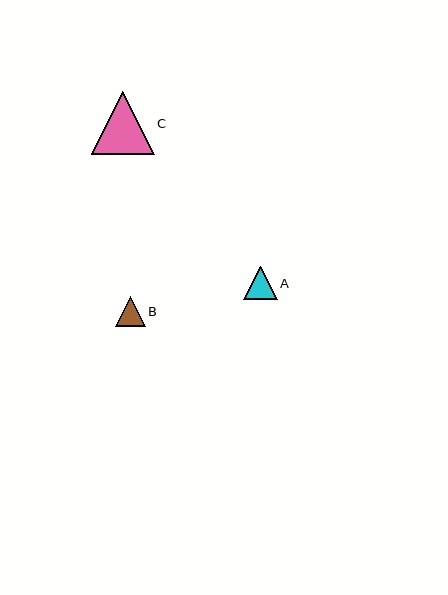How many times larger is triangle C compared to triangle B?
Triangle C is approximately 2.1 times the size of triangle B.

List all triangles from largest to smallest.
From largest to smallest: C, A, B.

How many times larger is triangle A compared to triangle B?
Triangle A is approximately 1.1 times the size of triangle B.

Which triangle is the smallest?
Triangle B is the smallest with a size of approximately 30 pixels.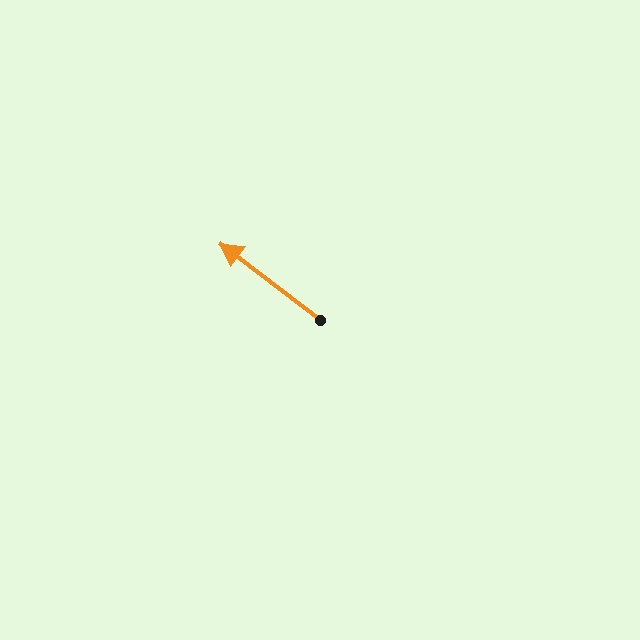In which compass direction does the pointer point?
Northwest.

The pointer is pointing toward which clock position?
Roughly 10 o'clock.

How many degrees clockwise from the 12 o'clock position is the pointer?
Approximately 308 degrees.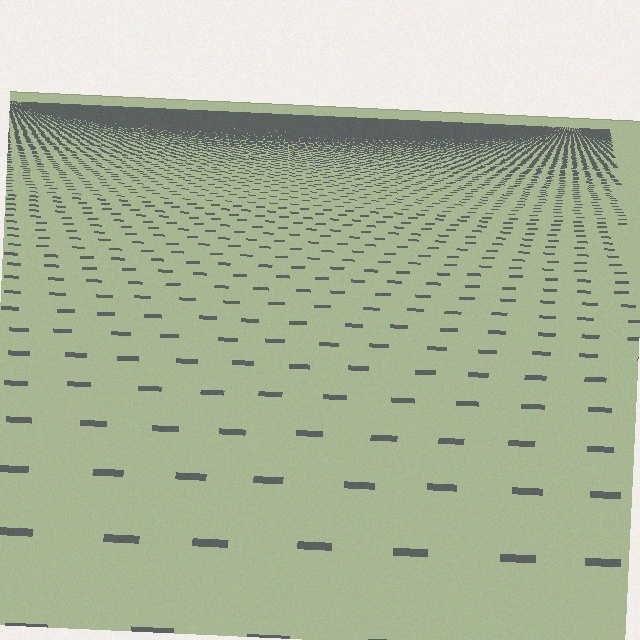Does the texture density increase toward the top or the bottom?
Density increases toward the top.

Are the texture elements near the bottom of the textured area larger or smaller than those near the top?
Larger. Near the bottom, elements are closer to the viewer and appear at a bigger on-screen size.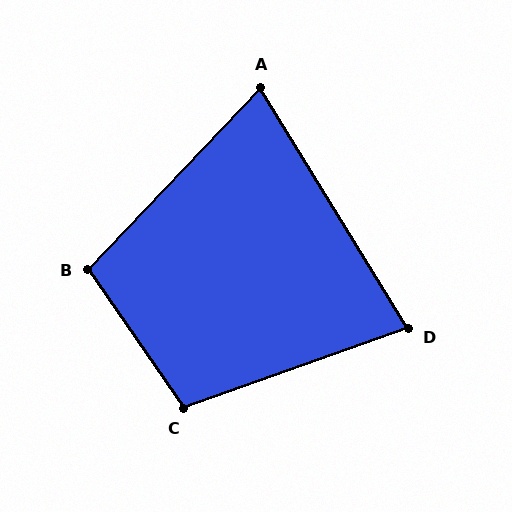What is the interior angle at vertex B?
Approximately 102 degrees (obtuse).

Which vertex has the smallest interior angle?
A, at approximately 75 degrees.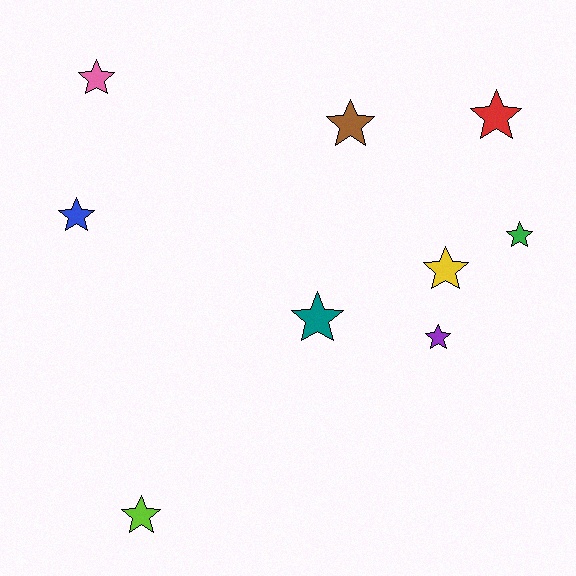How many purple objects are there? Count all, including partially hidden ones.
There is 1 purple object.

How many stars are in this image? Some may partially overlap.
There are 9 stars.